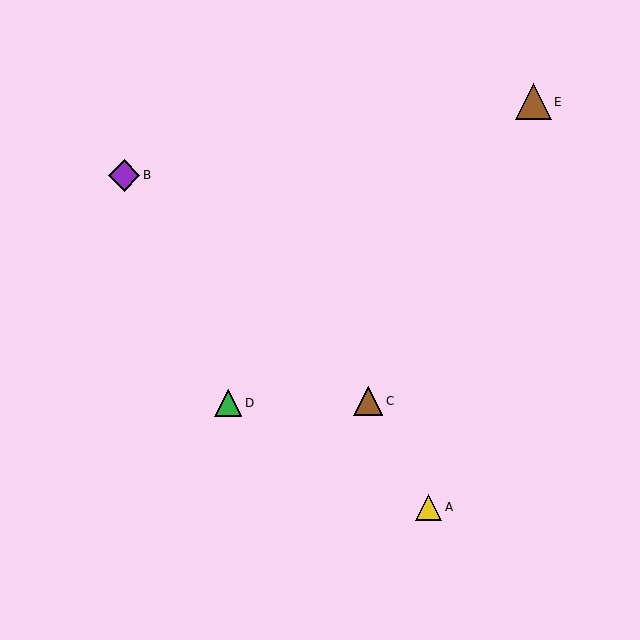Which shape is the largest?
The brown triangle (labeled E) is the largest.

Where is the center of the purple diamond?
The center of the purple diamond is at (124, 175).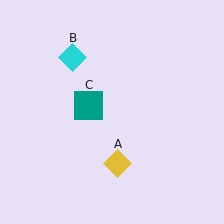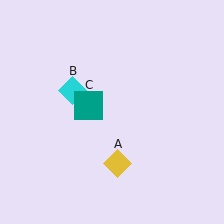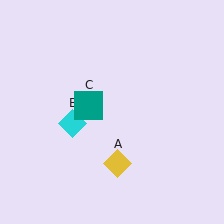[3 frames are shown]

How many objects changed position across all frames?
1 object changed position: cyan diamond (object B).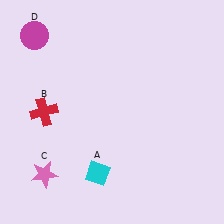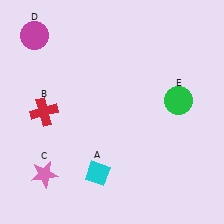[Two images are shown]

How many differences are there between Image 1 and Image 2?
There is 1 difference between the two images.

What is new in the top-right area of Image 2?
A green circle (E) was added in the top-right area of Image 2.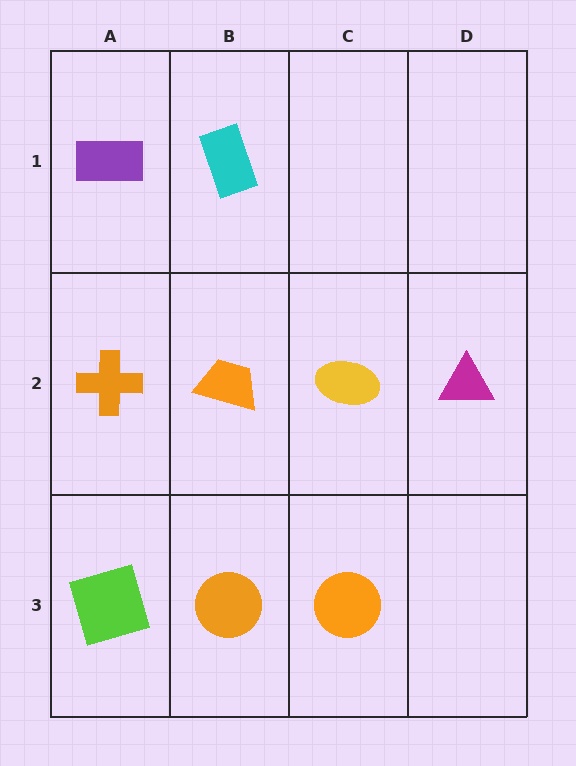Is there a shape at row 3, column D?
No, that cell is empty.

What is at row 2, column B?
An orange trapezoid.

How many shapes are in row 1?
2 shapes.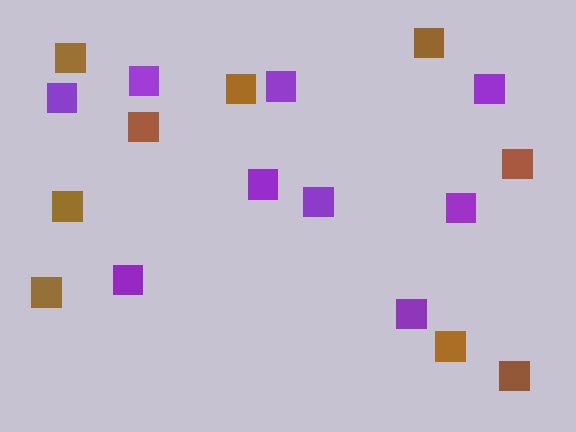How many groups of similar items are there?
There are 2 groups: one group of brown squares (9) and one group of purple squares (9).